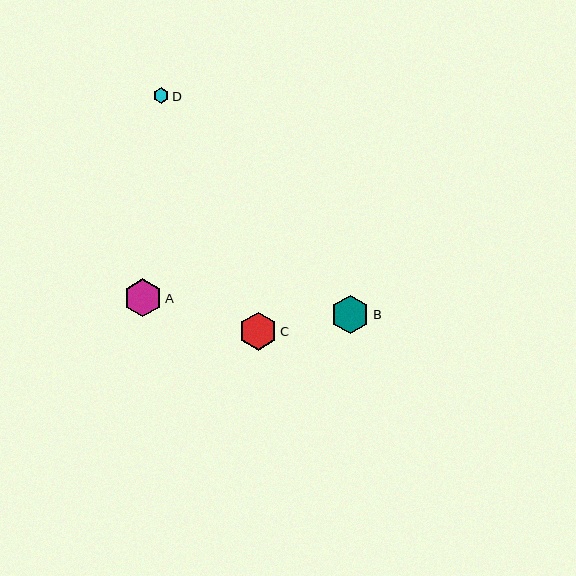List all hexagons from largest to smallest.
From largest to smallest: B, A, C, D.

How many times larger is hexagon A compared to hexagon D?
Hexagon A is approximately 2.4 times the size of hexagon D.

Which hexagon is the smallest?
Hexagon D is the smallest with a size of approximately 16 pixels.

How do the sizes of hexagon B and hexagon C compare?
Hexagon B and hexagon C are approximately the same size.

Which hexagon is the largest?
Hexagon B is the largest with a size of approximately 39 pixels.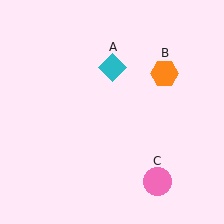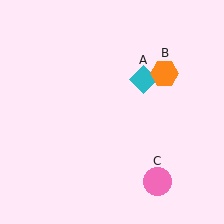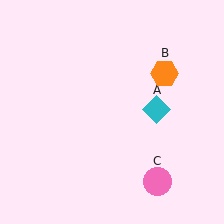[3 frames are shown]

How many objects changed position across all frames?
1 object changed position: cyan diamond (object A).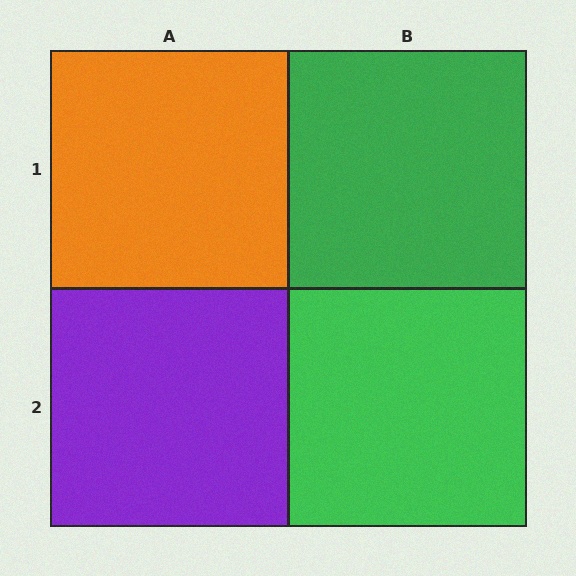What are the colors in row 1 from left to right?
Orange, green.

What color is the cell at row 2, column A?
Purple.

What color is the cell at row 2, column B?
Green.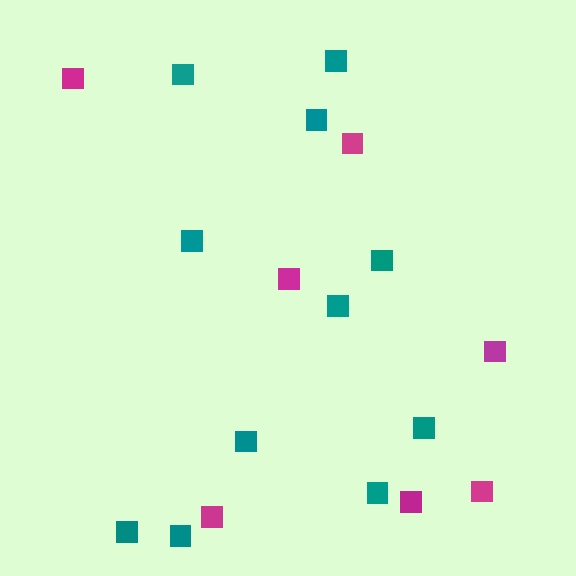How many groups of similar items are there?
There are 2 groups: one group of teal squares (11) and one group of magenta squares (7).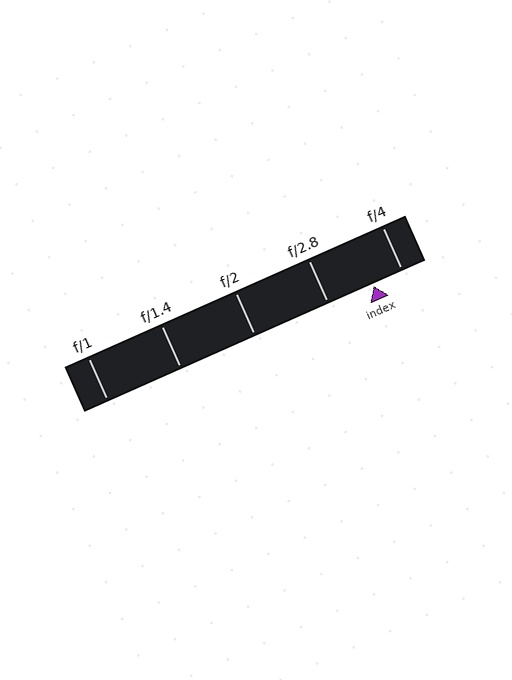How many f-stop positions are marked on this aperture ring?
There are 5 f-stop positions marked.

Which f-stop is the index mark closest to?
The index mark is closest to f/4.